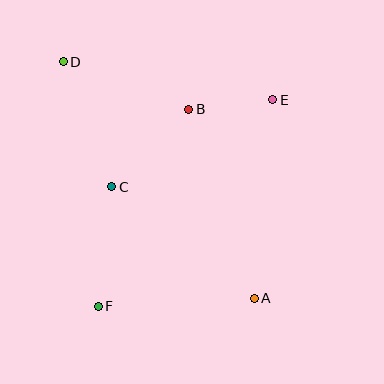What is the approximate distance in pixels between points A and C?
The distance between A and C is approximately 180 pixels.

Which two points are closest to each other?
Points B and E are closest to each other.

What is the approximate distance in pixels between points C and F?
The distance between C and F is approximately 120 pixels.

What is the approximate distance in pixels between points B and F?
The distance between B and F is approximately 217 pixels.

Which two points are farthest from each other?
Points A and D are farthest from each other.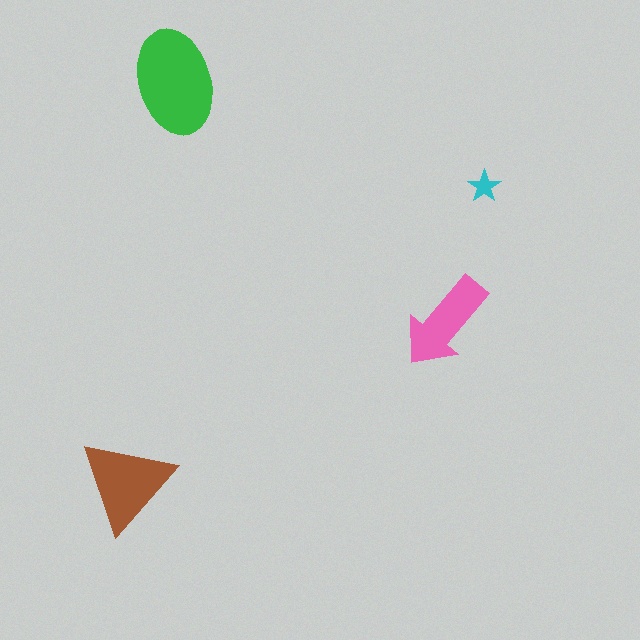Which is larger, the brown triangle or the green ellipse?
The green ellipse.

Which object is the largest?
The green ellipse.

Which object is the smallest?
The cyan star.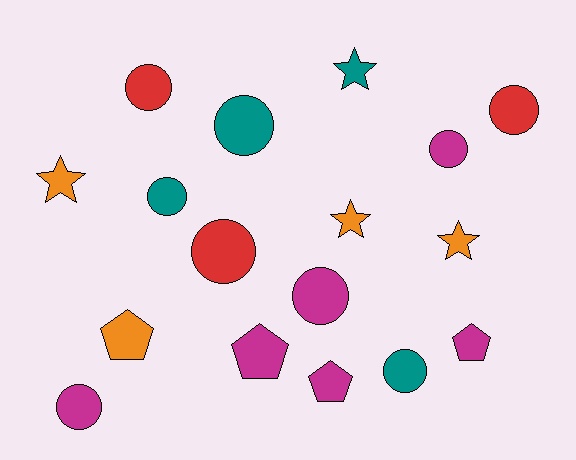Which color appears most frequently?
Magenta, with 6 objects.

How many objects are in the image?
There are 17 objects.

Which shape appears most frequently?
Circle, with 9 objects.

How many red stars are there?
There are no red stars.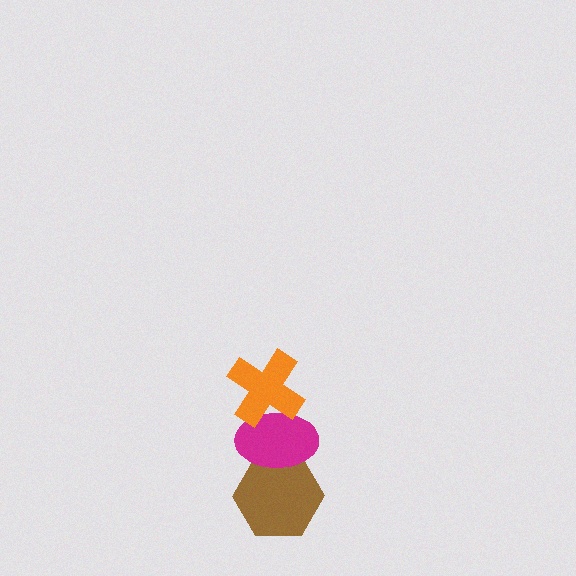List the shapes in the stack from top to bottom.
From top to bottom: the orange cross, the magenta ellipse, the brown hexagon.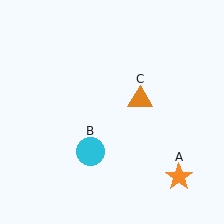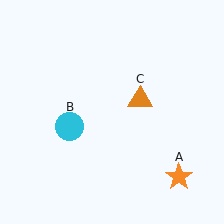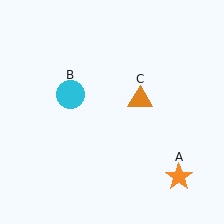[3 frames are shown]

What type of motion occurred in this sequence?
The cyan circle (object B) rotated clockwise around the center of the scene.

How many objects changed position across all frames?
1 object changed position: cyan circle (object B).